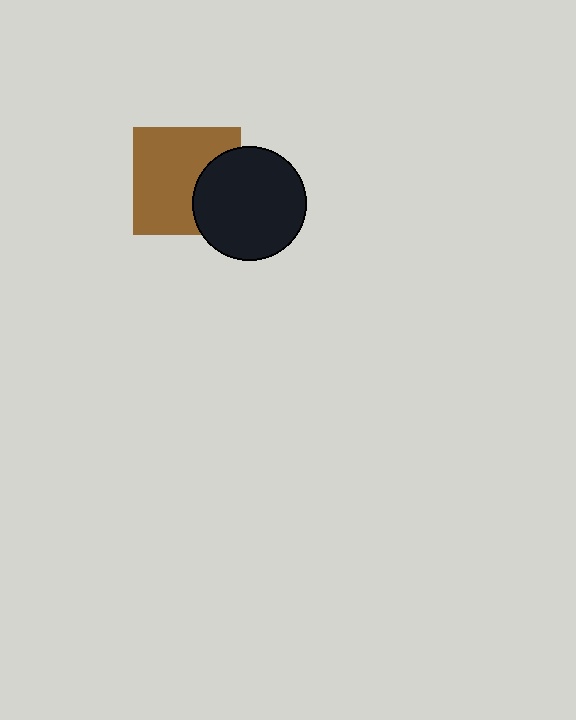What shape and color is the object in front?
The object in front is a black circle.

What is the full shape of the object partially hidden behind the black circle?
The partially hidden object is a brown square.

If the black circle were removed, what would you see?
You would see the complete brown square.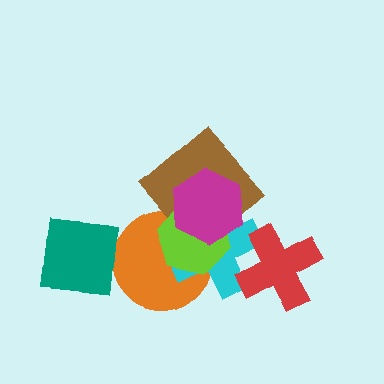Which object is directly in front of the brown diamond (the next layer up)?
The lime hexagon is directly in front of the brown diamond.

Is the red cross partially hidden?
No, no other shape covers it.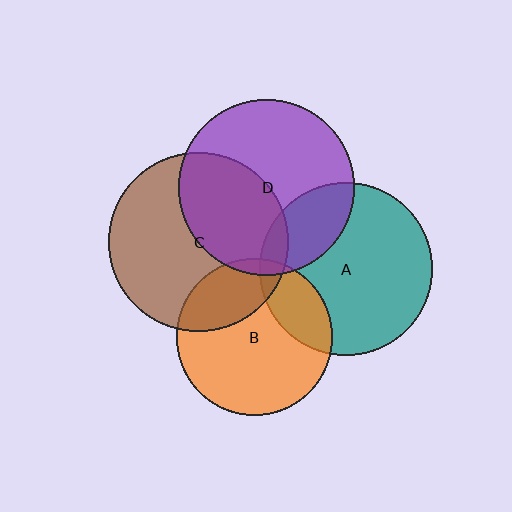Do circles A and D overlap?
Yes.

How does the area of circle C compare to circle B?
Approximately 1.3 times.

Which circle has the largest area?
Circle C (brown).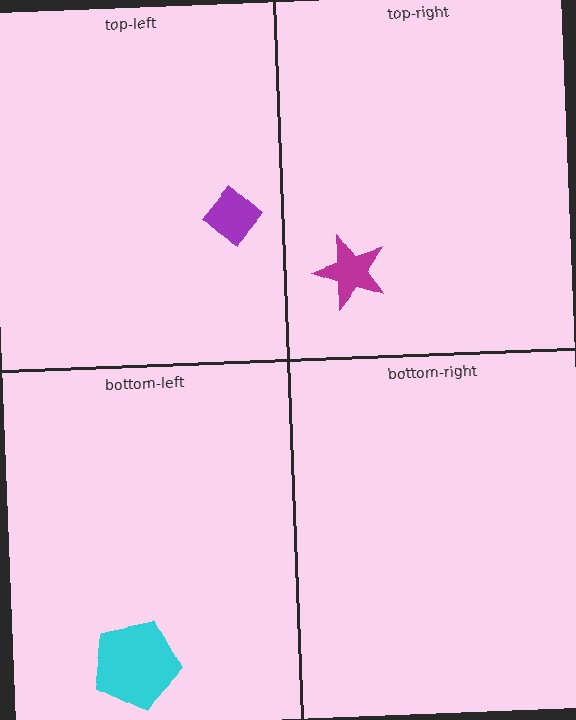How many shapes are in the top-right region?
1.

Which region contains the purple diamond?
The top-left region.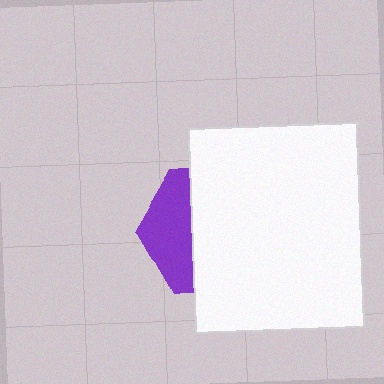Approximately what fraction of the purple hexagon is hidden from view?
Roughly 65% of the purple hexagon is hidden behind the white rectangle.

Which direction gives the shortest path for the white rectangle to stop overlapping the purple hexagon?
Moving right gives the shortest separation.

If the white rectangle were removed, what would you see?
You would see the complete purple hexagon.